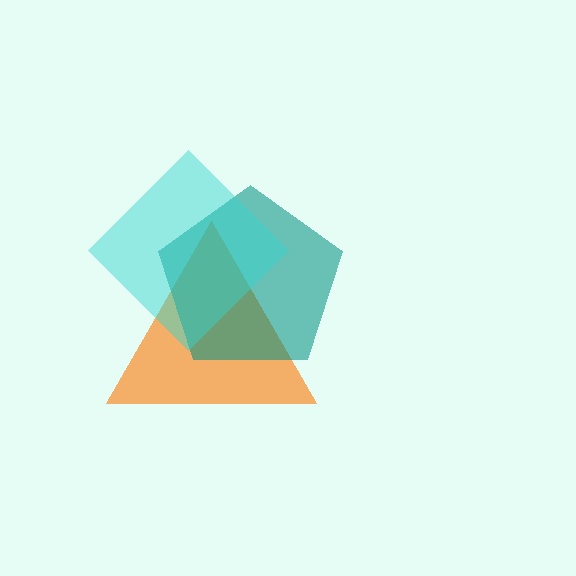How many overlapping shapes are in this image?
There are 3 overlapping shapes in the image.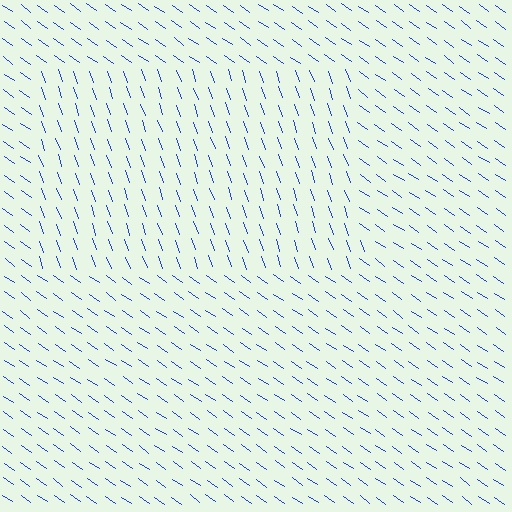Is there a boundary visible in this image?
Yes, there is a texture boundary formed by a change in line orientation.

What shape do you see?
I see a rectangle.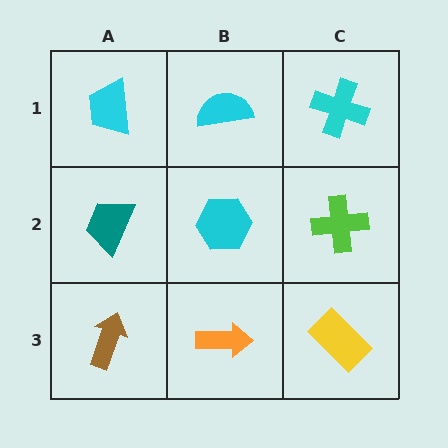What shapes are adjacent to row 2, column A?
A cyan trapezoid (row 1, column A), a brown arrow (row 3, column A), a cyan hexagon (row 2, column B).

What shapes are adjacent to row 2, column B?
A cyan semicircle (row 1, column B), an orange arrow (row 3, column B), a teal trapezoid (row 2, column A), a lime cross (row 2, column C).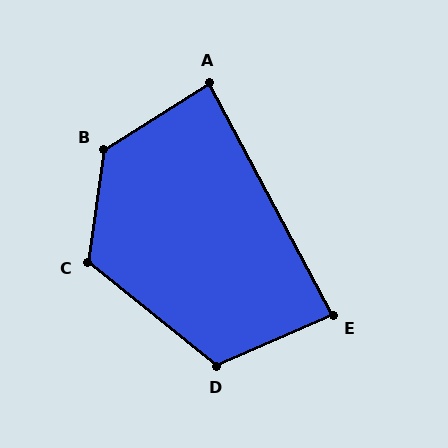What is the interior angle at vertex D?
Approximately 118 degrees (obtuse).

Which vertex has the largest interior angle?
B, at approximately 130 degrees.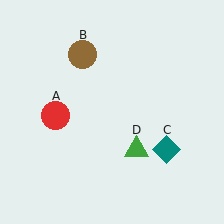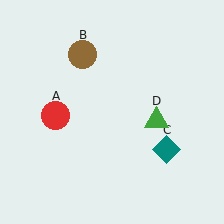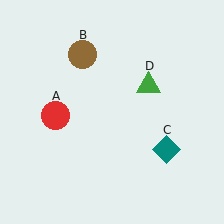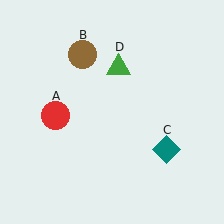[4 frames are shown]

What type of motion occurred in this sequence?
The green triangle (object D) rotated counterclockwise around the center of the scene.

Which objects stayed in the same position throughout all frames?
Red circle (object A) and brown circle (object B) and teal diamond (object C) remained stationary.